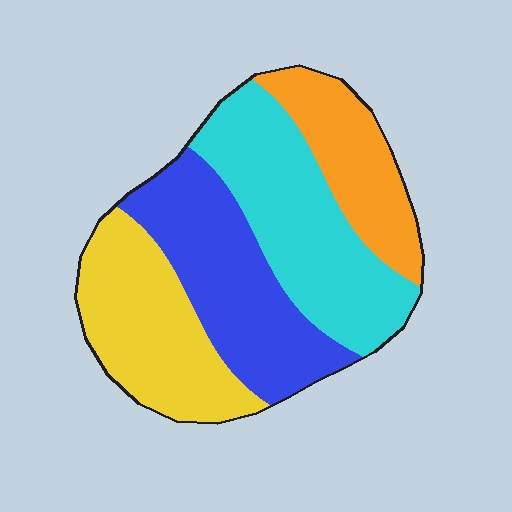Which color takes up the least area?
Orange, at roughly 15%.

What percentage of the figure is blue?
Blue covers about 30% of the figure.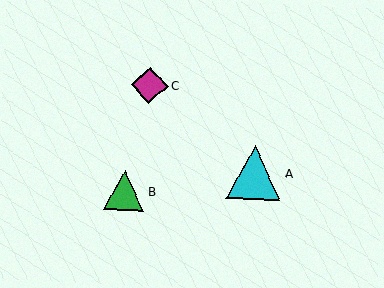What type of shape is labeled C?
Shape C is a magenta diamond.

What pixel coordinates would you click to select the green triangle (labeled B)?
Click at (124, 190) to select the green triangle B.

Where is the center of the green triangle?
The center of the green triangle is at (124, 190).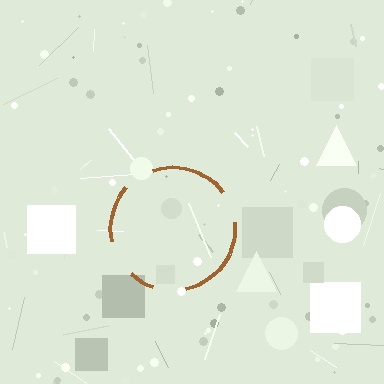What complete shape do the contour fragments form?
The contour fragments form a circle.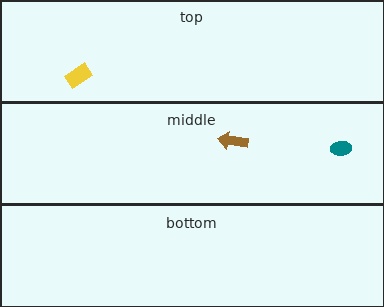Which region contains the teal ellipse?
The middle region.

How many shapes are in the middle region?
2.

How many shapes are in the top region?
1.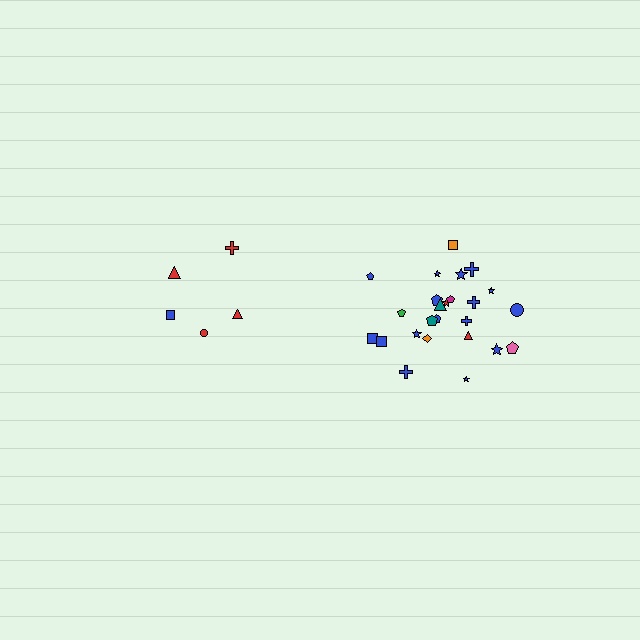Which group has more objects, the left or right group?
The right group.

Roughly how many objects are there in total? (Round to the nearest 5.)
Roughly 30 objects in total.